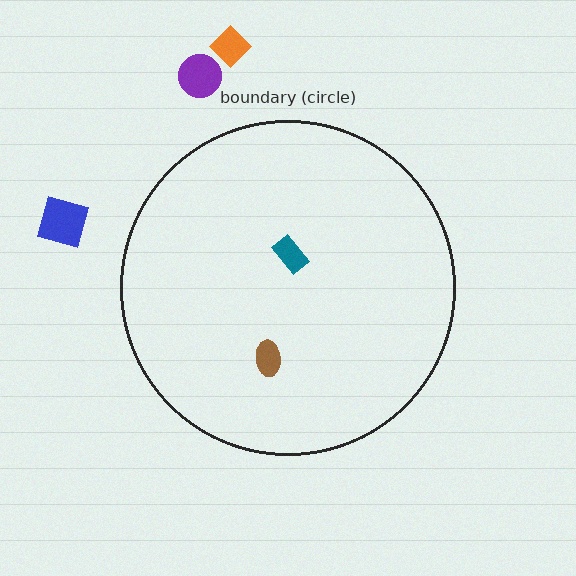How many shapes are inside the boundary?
2 inside, 3 outside.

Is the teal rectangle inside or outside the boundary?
Inside.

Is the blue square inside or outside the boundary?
Outside.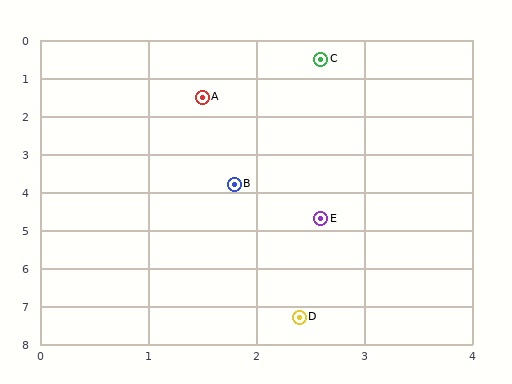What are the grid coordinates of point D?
Point D is at approximately (2.4, 7.3).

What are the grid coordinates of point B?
Point B is at approximately (1.8, 3.8).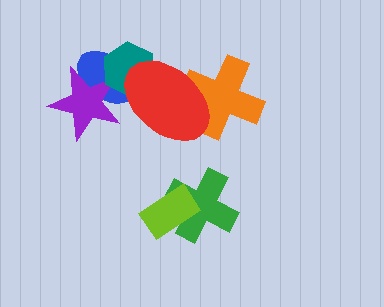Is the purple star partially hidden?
Yes, it is partially covered by another shape.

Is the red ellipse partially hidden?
No, no other shape covers it.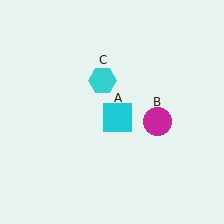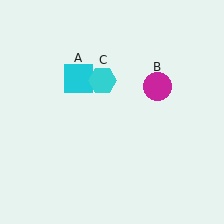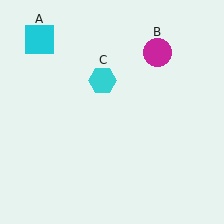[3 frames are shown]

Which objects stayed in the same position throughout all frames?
Cyan hexagon (object C) remained stationary.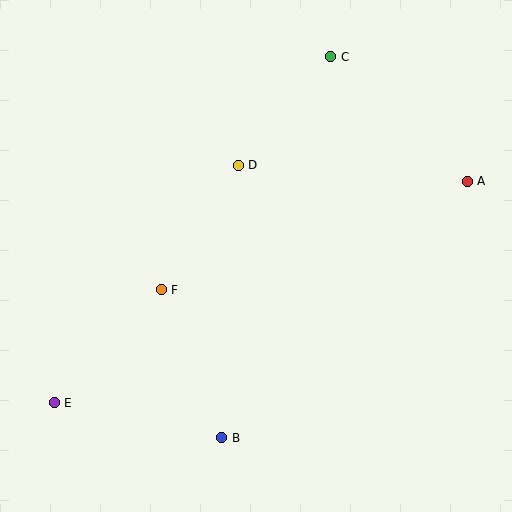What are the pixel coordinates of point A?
Point A is at (467, 181).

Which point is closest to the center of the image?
Point D at (238, 165) is closest to the center.